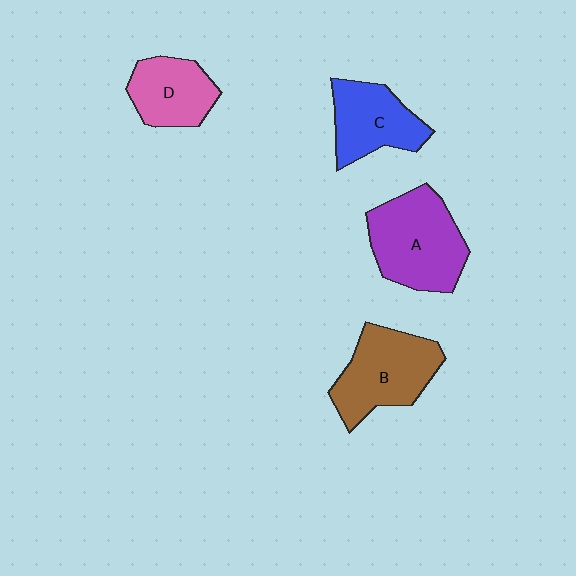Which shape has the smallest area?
Shape D (pink).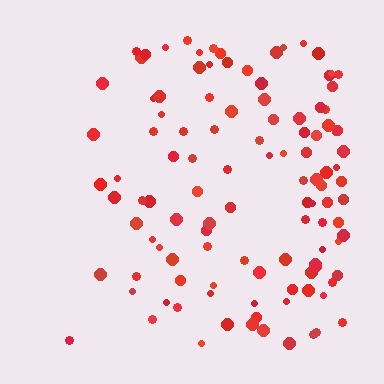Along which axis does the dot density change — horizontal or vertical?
Horizontal.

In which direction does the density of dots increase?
From left to right, with the right side densest.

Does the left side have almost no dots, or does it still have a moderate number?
Still a moderate number, just noticeably fewer than the right.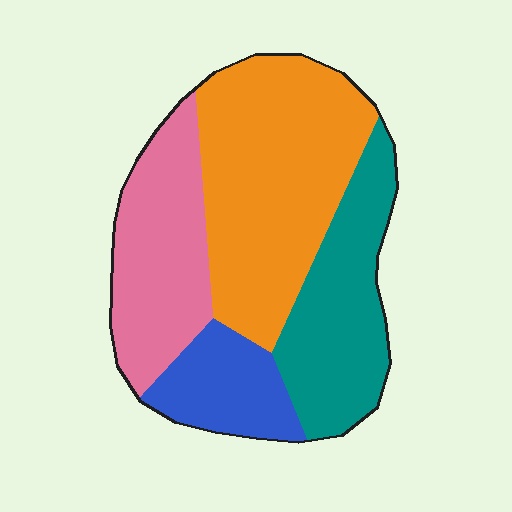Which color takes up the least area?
Blue, at roughly 15%.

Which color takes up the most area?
Orange, at roughly 40%.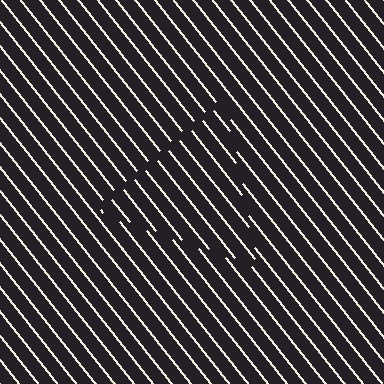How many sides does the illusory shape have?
3 sides — the line-ends trace a triangle.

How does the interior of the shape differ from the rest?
The interior of the shape contains the same grating, shifted by half a period — the contour is defined by the phase discontinuity where line-ends from the inner and outer gratings abut.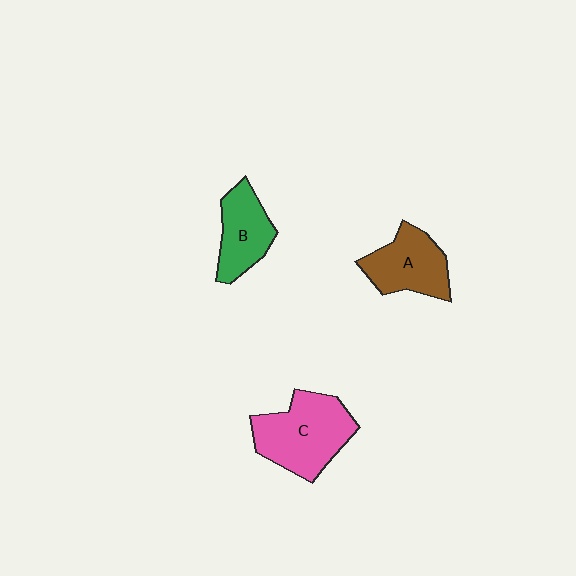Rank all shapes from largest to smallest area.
From largest to smallest: C (pink), A (brown), B (green).